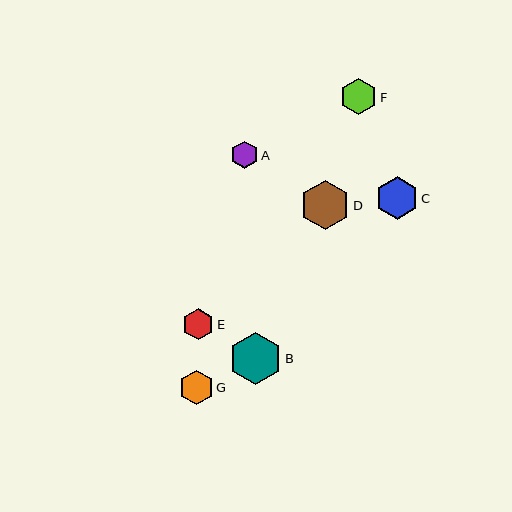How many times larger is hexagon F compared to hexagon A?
Hexagon F is approximately 1.3 times the size of hexagon A.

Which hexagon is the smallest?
Hexagon A is the smallest with a size of approximately 27 pixels.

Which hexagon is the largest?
Hexagon B is the largest with a size of approximately 53 pixels.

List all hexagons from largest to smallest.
From largest to smallest: B, D, C, F, G, E, A.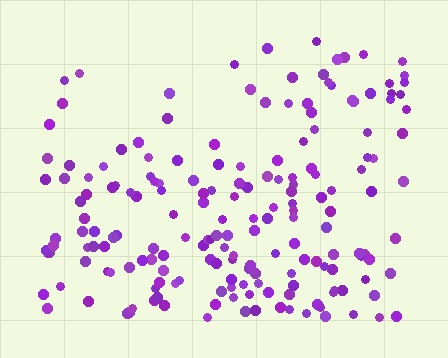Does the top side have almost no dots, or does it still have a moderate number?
Still a moderate number, just noticeably fewer than the bottom.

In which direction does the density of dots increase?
From top to bottom, with the bottom side densest.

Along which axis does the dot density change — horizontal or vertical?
Vertical.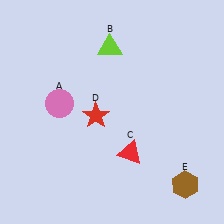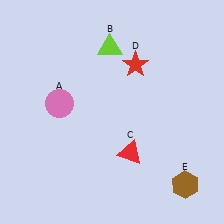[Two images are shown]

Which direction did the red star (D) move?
The red star (D) moved up.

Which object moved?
The red star (D) moved up.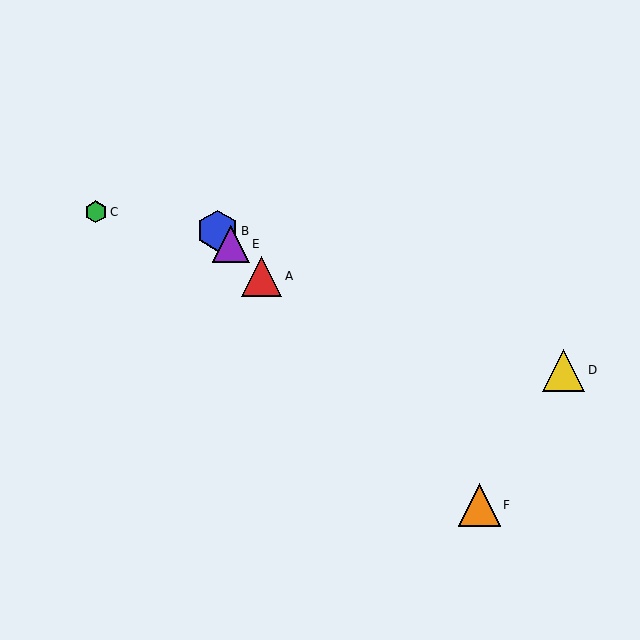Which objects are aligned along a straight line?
Objects A, B, E, F are aligned along a straight line.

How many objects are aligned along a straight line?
4 objects (A, B, E, F) are aligned along a straight line.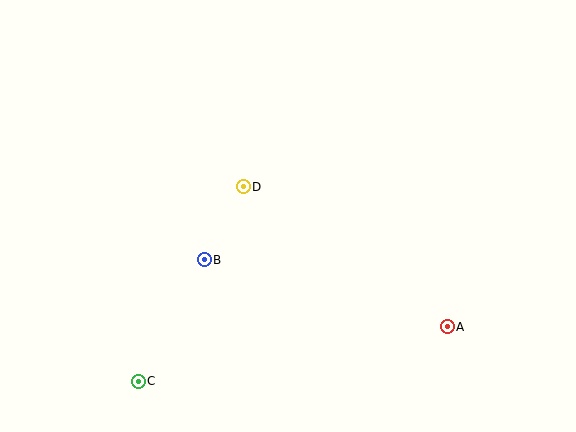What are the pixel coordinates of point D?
Point D is at (243, 187).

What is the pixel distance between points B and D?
The distance between B and D is 83 pixels.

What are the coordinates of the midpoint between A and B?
The midpoint between A and B is at (326, 293).